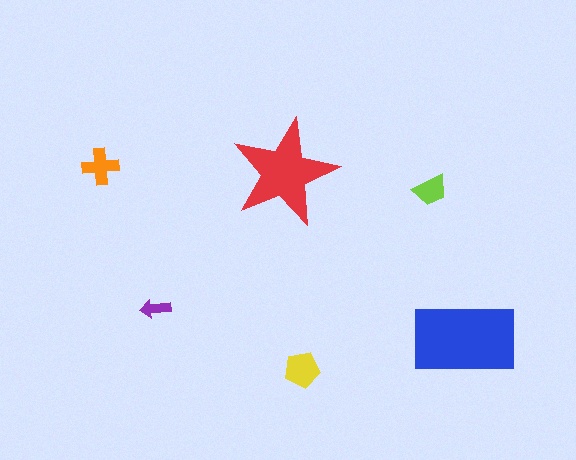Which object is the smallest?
The purple arrow.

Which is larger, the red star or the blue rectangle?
The blue rectangle.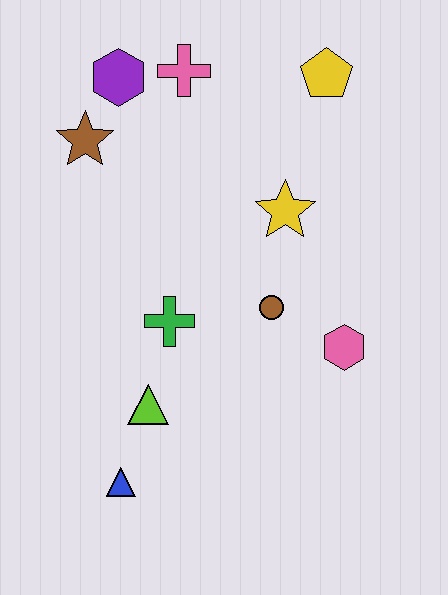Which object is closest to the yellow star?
The brown circle is closest to the yellow star.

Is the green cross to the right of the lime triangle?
Yes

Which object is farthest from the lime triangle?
The yellow pentagon is farthest from the lime triangle.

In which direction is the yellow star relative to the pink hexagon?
The yellow star is above the pink hexagon.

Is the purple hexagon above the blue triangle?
Yes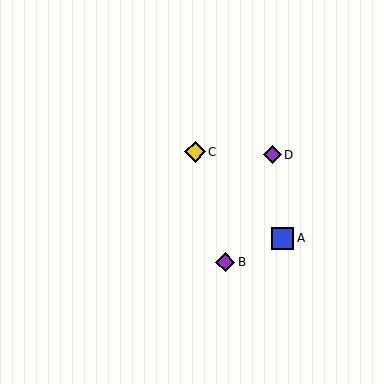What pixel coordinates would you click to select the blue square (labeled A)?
Click at (283, 238) to select the blue square A.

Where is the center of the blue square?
The center of the blue square is at (283, 238).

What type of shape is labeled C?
Shape C is a yellow diamond.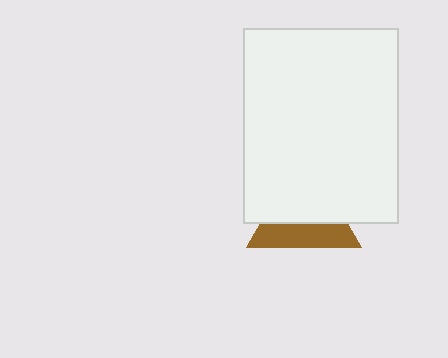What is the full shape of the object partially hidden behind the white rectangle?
The partially hidden object is a brown triangle.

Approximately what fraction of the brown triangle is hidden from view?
Roughly 58% of the brown triangle is hidden behind the white rectangle.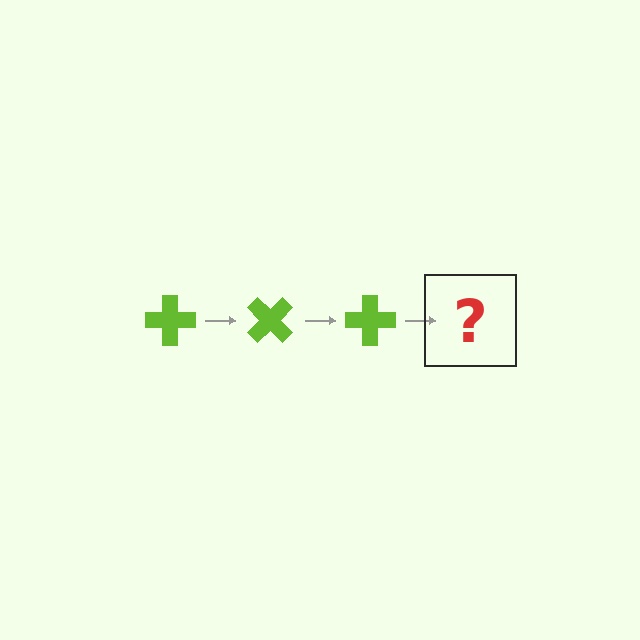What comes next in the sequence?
The next element should be a lime cross rotated 135 degrees.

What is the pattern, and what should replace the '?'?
The pattern is that the cross rotates 45 degrees each step. The '?' should be a lime cross rotated 135 degrees.